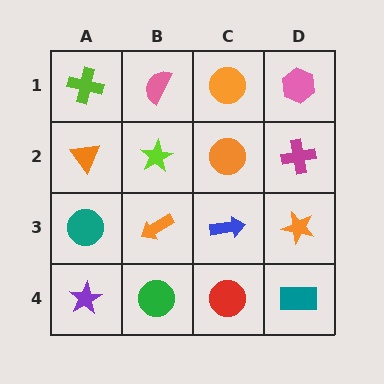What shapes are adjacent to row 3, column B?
A lime star (row 2, column B), a green circle (row 4, column B), a teal circle (row 3, column A), a blue arrow (row 3, column C).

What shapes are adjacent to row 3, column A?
An orange triangle (row 2, column A), a purple star (row 4, column A), an orange arrow (row 3, column B).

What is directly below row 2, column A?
A teal circle.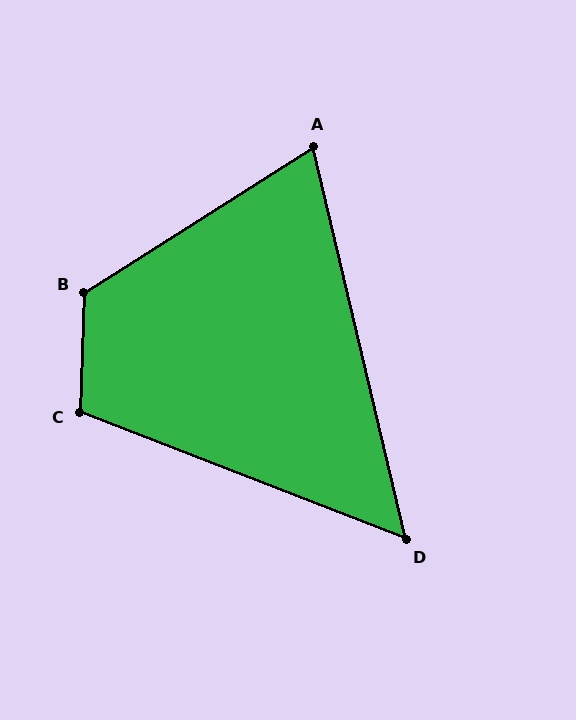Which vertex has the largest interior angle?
B, at approximately 124 degrees.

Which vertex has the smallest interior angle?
D, at approximately 56 degrees.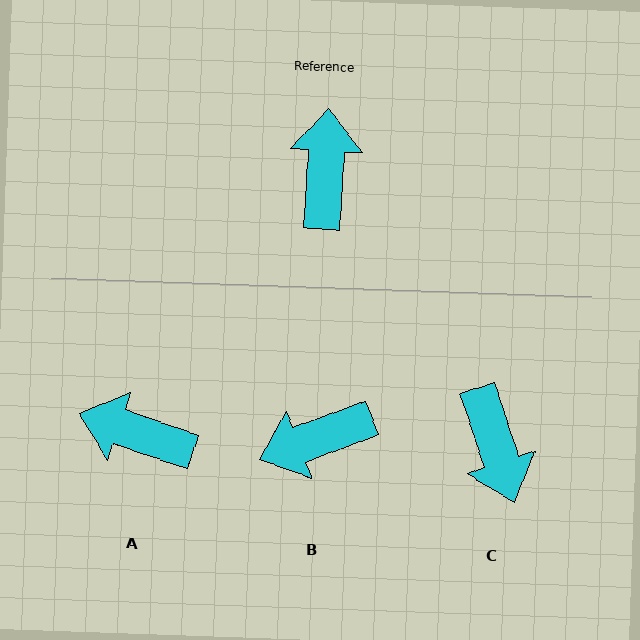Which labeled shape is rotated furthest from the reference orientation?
C, about 158 degrees away.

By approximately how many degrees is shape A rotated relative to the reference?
Approximately 75 degrees counter-clockwise.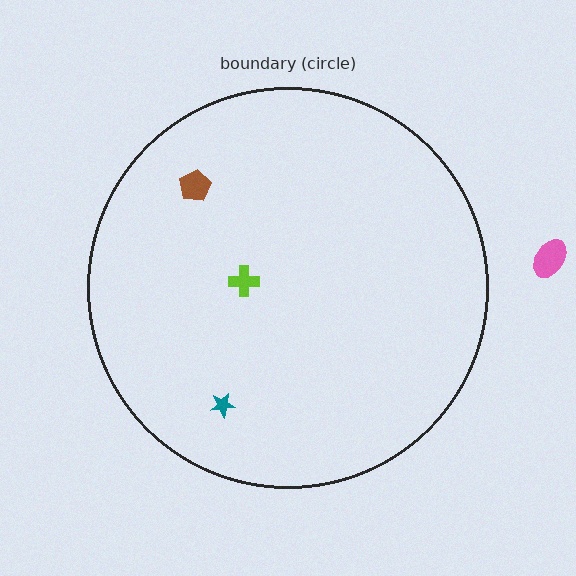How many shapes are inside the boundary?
3 inside, 1 outside.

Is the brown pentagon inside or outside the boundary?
Inside.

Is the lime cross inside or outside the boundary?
Inside.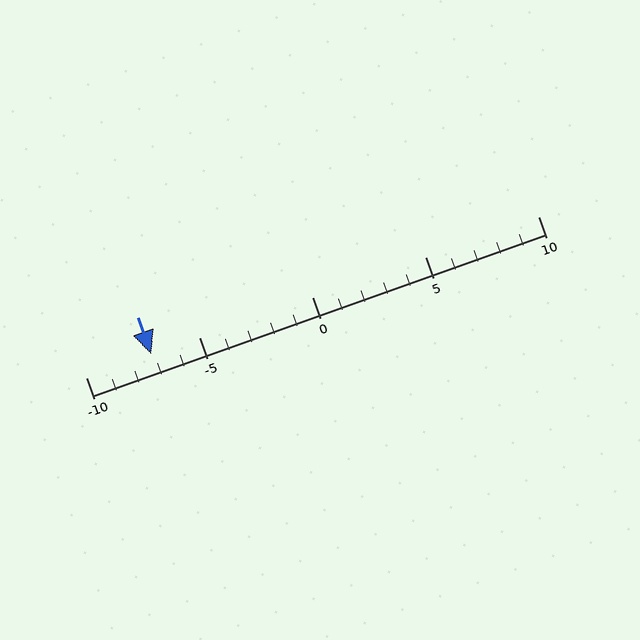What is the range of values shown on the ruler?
The ruler shows values from -10 to 10.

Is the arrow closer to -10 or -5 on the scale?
The arrow is closer to -5.